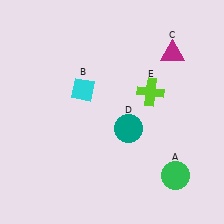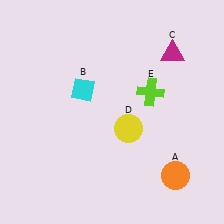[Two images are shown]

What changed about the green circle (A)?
In Image 1, A is green. In Image 2, it changed to orange.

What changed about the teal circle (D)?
In Image 1, D is teal. In Image 2, it changed to yellow.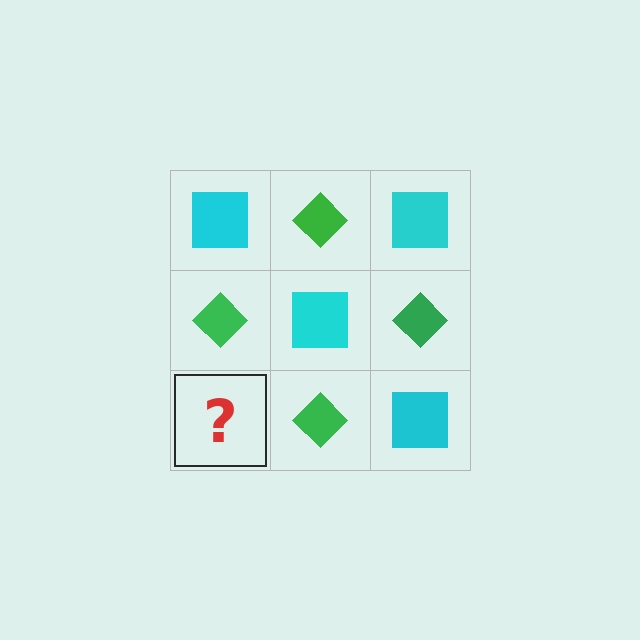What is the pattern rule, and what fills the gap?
The rule is that it alternates cyan square and green diamond in a checkerboard pattern. The gap should be filled with a cyan square.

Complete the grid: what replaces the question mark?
The question mark should be replaced with a cyan square.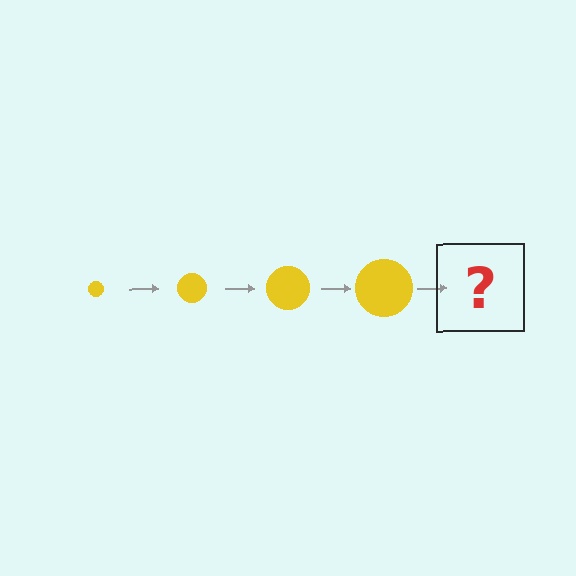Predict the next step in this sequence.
The next step is a yellow circle, larger than the previous one.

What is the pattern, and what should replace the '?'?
The pattern is that the circle gets progressively larger each step. The '?' should be a yellow circle, larger than the previous one.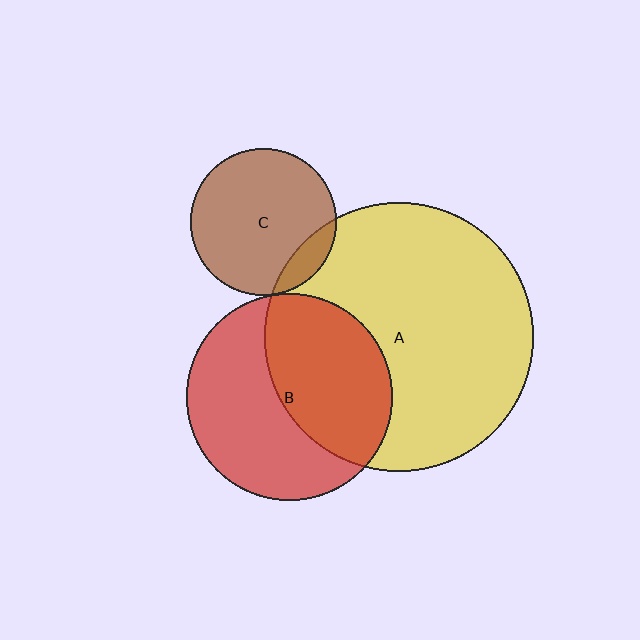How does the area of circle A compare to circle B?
Approximately 1.7 times.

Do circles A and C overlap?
Yes.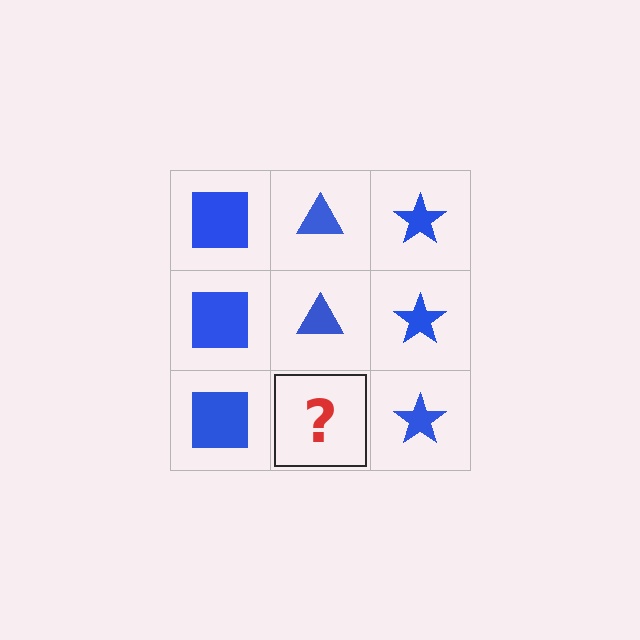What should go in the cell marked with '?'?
The missing cell should contain a blue triangle.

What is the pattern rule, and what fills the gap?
The rule is that each column has a consistent shape. The gap should be filled with a blue triangle.